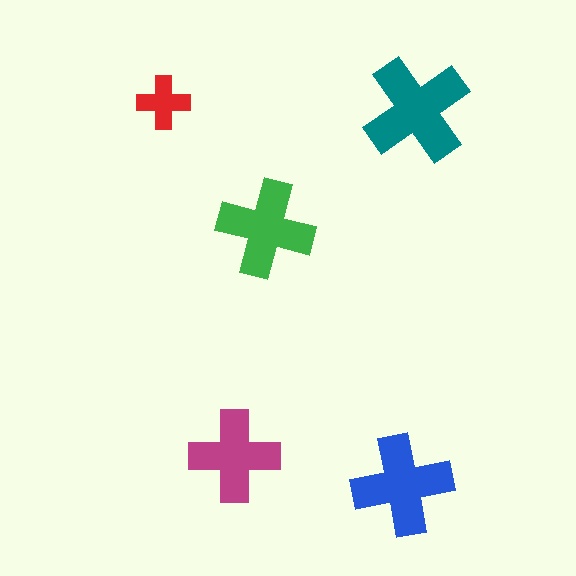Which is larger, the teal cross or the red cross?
The teal one.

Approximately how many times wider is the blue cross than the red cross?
About 2 times wider.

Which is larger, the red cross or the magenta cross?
The magenta one.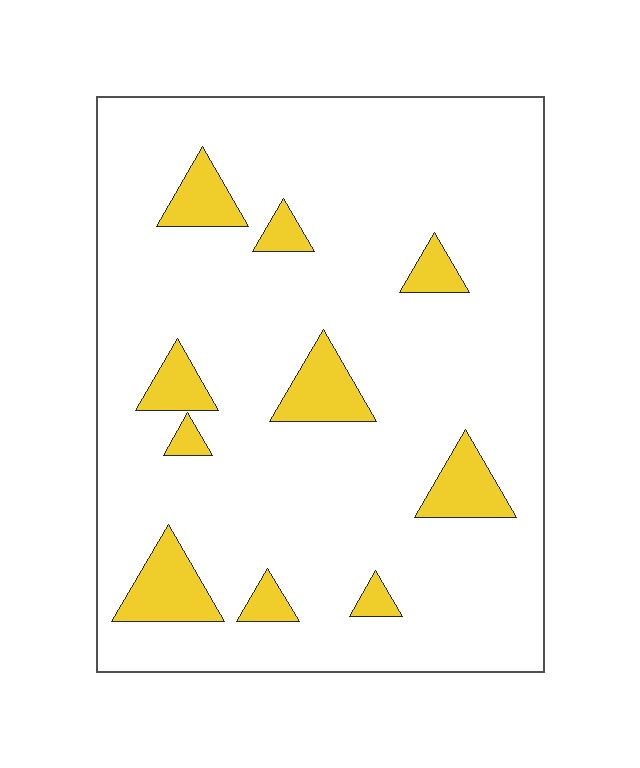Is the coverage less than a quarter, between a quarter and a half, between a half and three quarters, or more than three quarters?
Less than a quarter.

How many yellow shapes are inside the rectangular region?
10.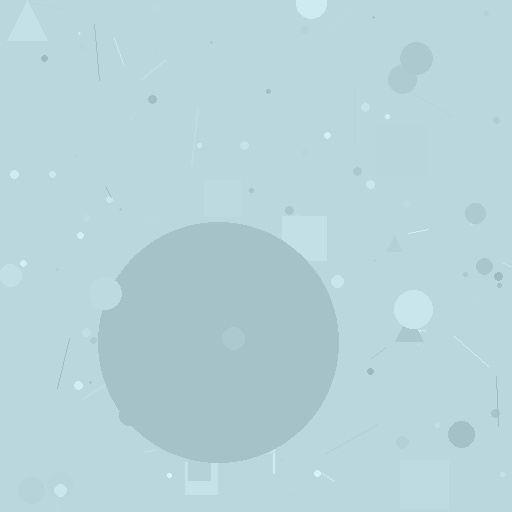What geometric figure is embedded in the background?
A circle is embedded in the background.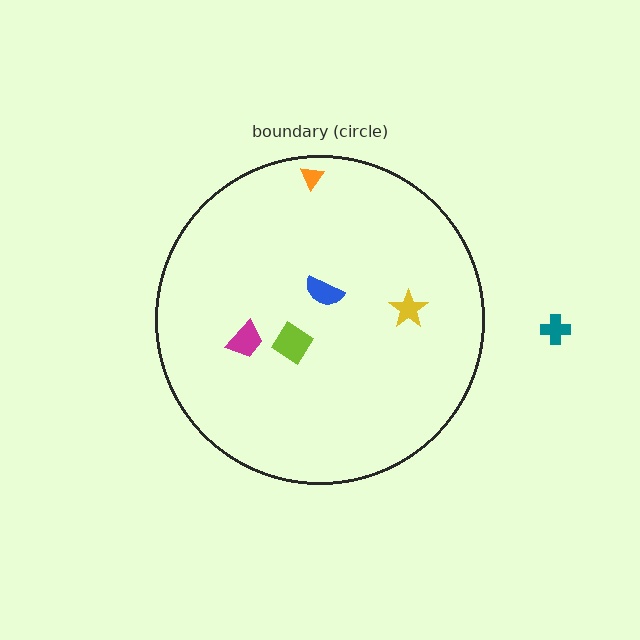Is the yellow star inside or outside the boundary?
Inside.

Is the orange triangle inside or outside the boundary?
Inside.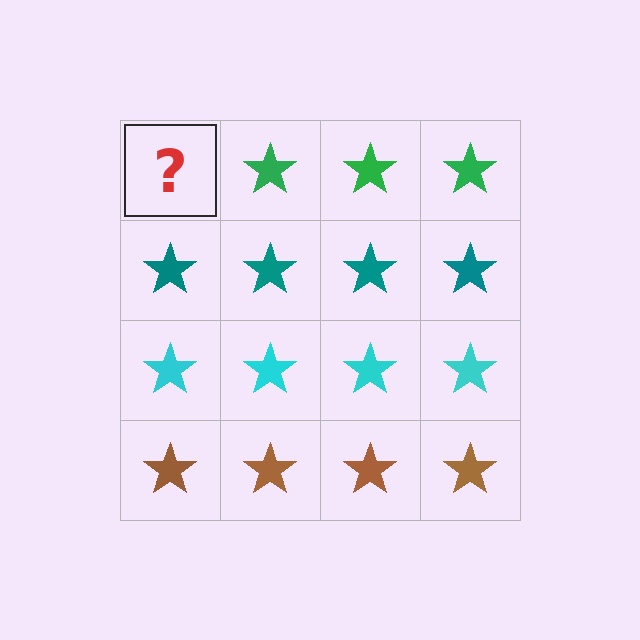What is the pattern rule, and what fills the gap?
The rule is that each row has a consistent color. The gap should be filled with a green star.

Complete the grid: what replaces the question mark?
The question mark should be replaced with a green star.